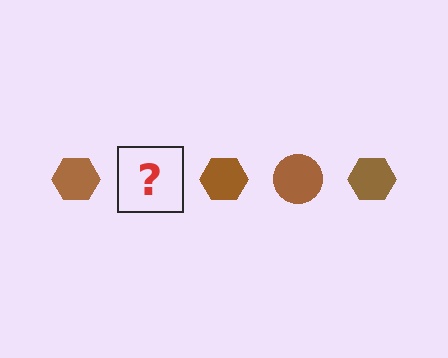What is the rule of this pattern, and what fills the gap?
The rule is that the pattern cycles through hexagon, circle shapes in brown. The gap should be filled with a brown circle.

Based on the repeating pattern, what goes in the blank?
The blank should be a brown circle.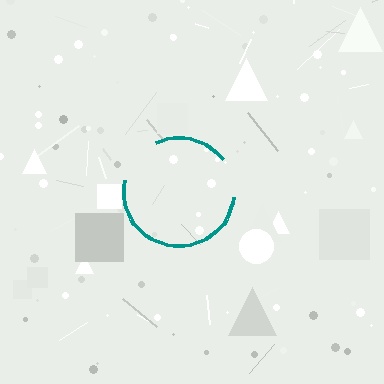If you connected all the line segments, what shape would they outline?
They would outline a circle.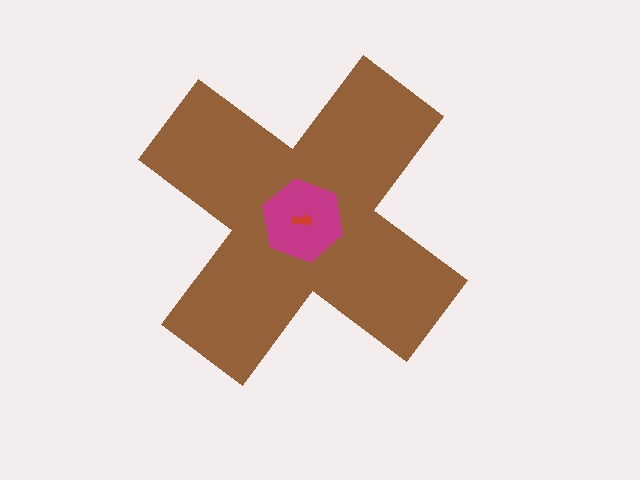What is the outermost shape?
The brown cross.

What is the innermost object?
The red arrow.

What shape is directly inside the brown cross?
The magenta hexagon.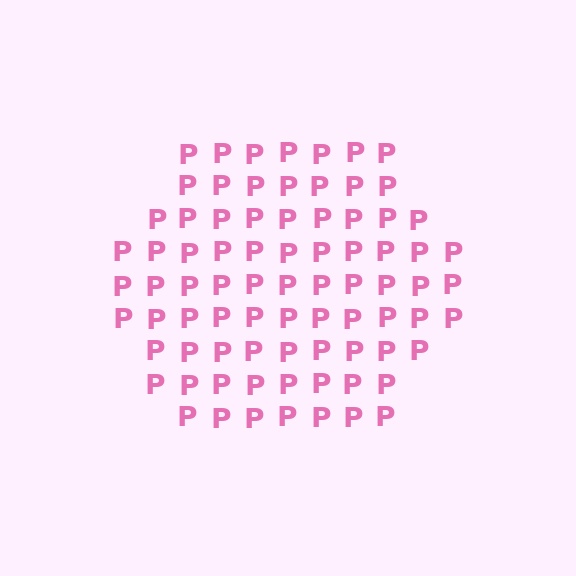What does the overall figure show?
The overall figure shows a hexagon.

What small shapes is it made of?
It is made of small letter P's.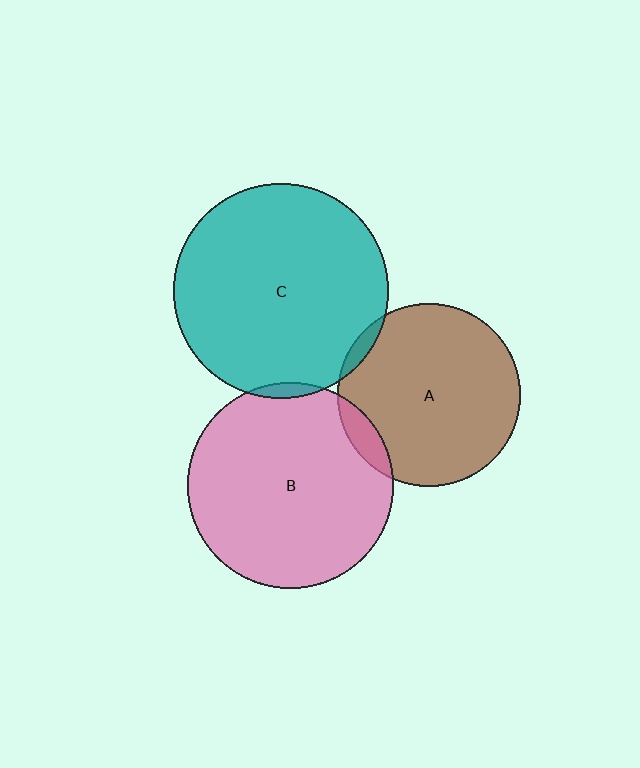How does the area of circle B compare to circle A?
Approximately 1.3 times.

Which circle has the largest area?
Circle C (teal).